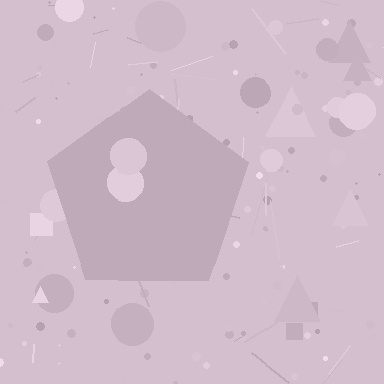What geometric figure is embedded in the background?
A pentagon is embedded in the background.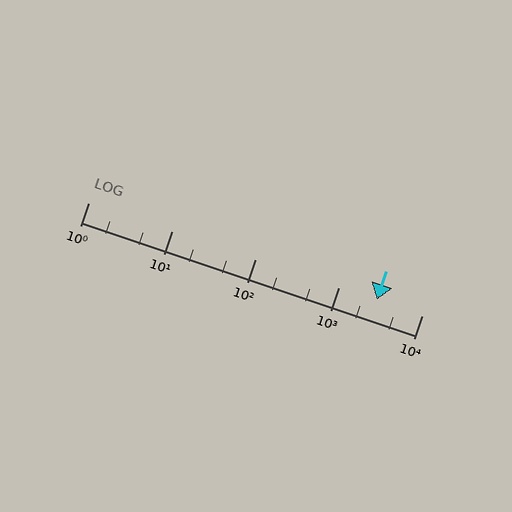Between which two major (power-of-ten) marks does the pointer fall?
The pointer is between 1000 and 10000.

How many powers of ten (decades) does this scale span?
The scale spans 4 decades, from 1 to 10000.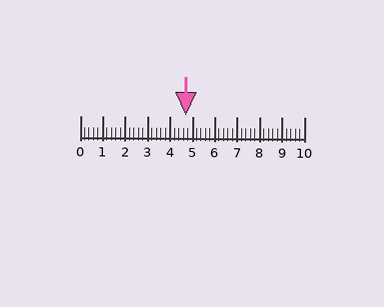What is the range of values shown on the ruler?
The ruler shows values from 0 to 10.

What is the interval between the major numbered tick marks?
The major tick marks are spaced 1 units apart.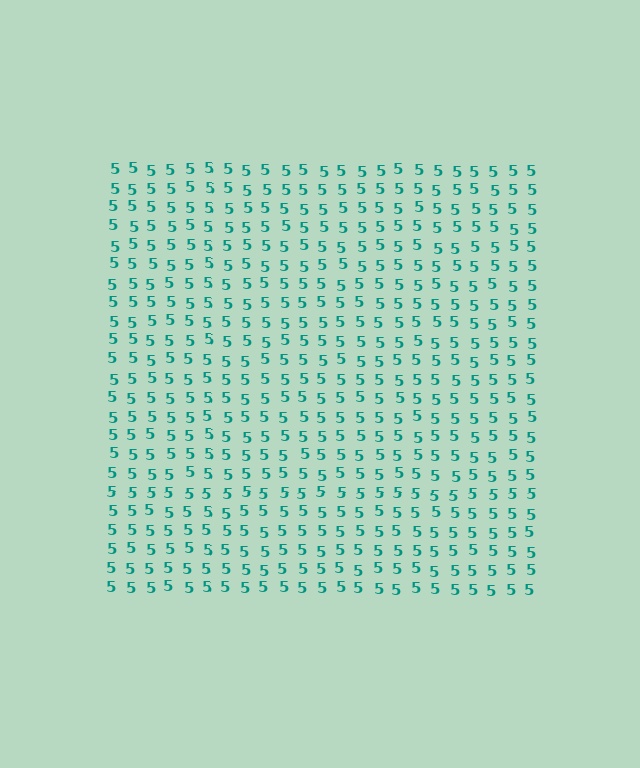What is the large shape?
The large shape is a square.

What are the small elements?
The small elements are digit 5's.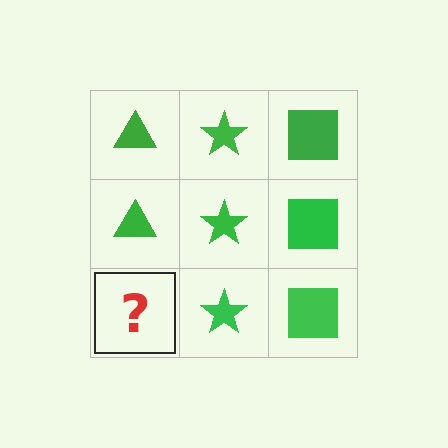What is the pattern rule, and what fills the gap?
The rule is that each column has a consistent shape. The gap should be filled with a green triangle.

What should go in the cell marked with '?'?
The missing cell should contain a green triangle.